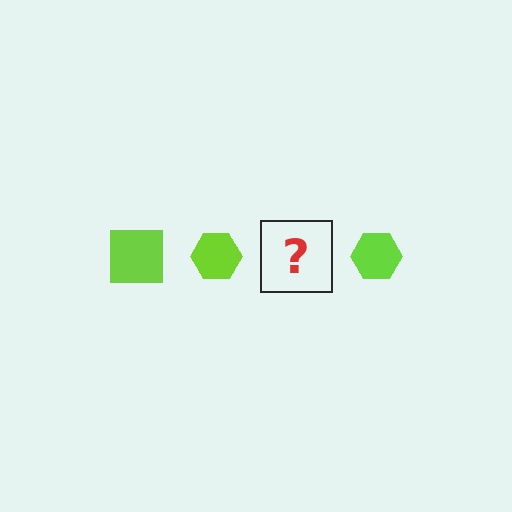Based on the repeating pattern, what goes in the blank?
The blank should be a lime square.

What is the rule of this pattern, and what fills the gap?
The rule is that the pattern cycles through square, hexagon shapes in lime. The gap should be filled with a lime square.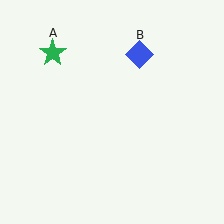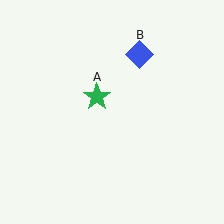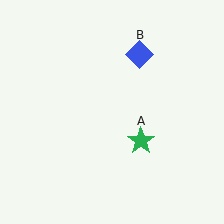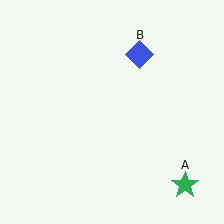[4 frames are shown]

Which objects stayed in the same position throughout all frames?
Blue diamond (object B) remained stationary.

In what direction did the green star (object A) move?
The green star (object A) moved down and to the right.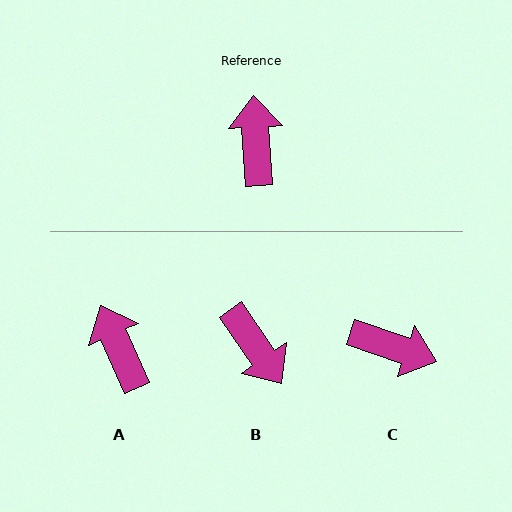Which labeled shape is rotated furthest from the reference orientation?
B, about 149 degrees away.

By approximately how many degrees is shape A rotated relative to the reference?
Approximately 20 degrees counter-clockwise.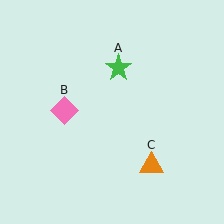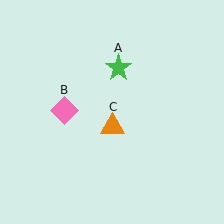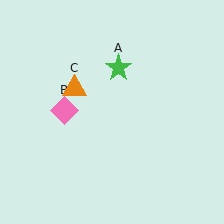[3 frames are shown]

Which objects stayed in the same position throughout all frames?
Green star (object A) and pink diamond (object B) remained stationary.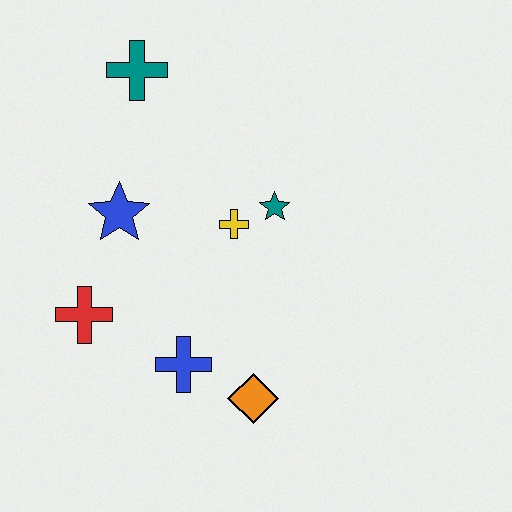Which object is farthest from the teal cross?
The orange diamond is farthest from the teal cross.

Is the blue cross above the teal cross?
No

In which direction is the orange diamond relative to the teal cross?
The orange diamond is below the teal cross.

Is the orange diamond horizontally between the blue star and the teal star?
Yes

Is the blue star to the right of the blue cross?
No